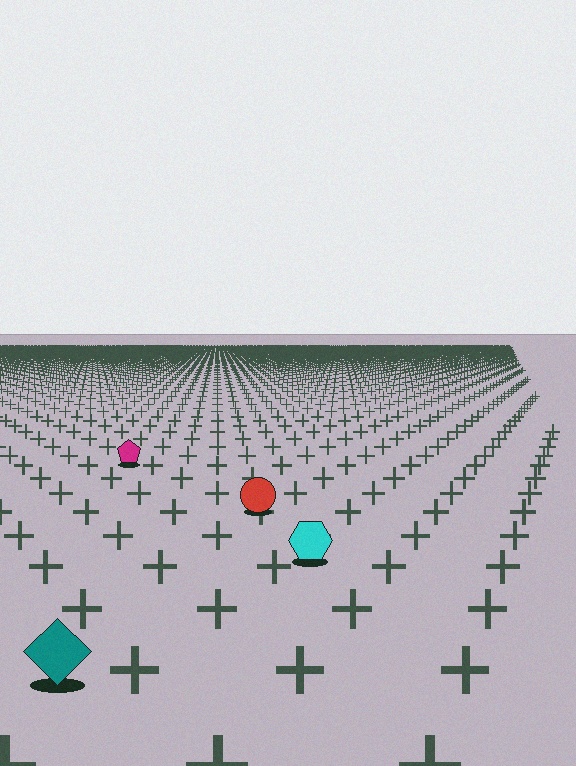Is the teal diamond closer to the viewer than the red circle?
Yes. The teal diamond is closer — you can tell from the texture gradient: the ground texture is coarser near it.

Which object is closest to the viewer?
The teal diamond is closest. The texture marks near it are larger and more spread out.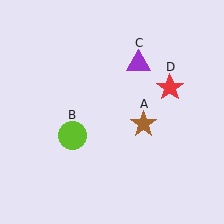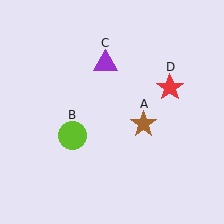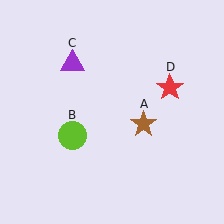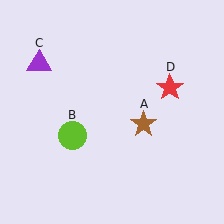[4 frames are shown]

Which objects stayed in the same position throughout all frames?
Brown star (object A) and lime circle (object B) and red star (object D) remained stationary.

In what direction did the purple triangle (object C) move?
The purple triangle (object C) moved left.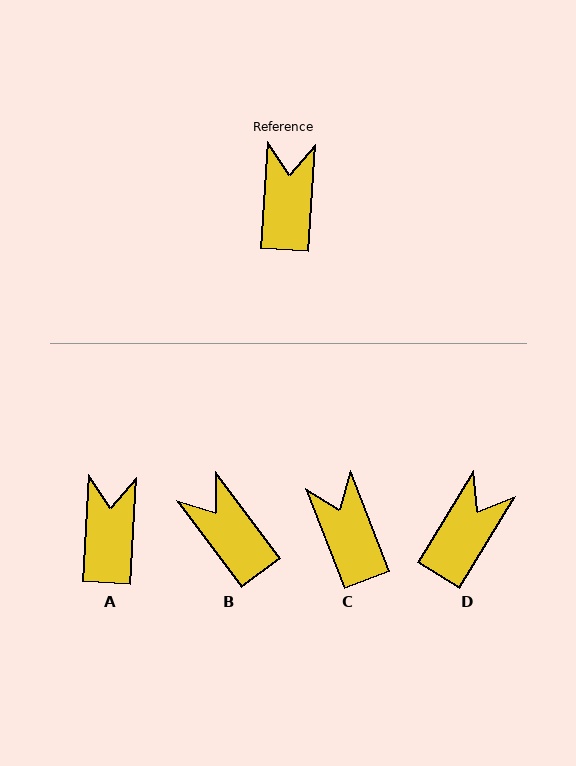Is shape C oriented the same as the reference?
No, it is off by about 25 degrees.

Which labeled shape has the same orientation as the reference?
A.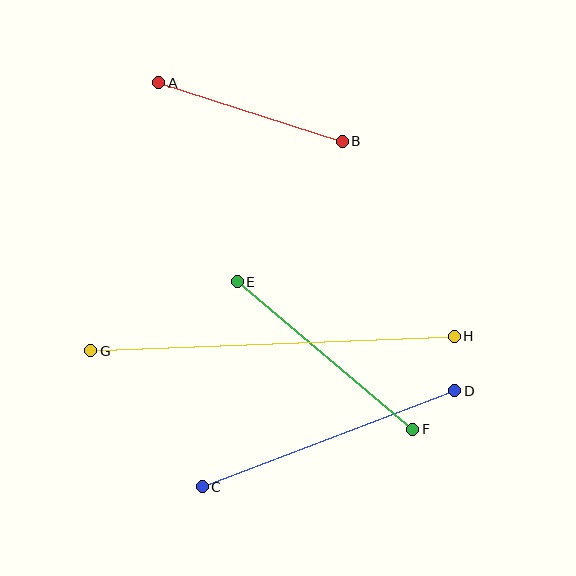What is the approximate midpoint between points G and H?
The midpoint is at approximately (273, 344) pixels.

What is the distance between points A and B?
The distance is approximately 193 pixels.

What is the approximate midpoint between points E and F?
The midpoint is at approximately (325, 356) pixels.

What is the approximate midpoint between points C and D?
The midpoint is at approximately (329, 439) pixels.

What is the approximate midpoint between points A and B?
The midpoint is at approximately (251, 112) pixels.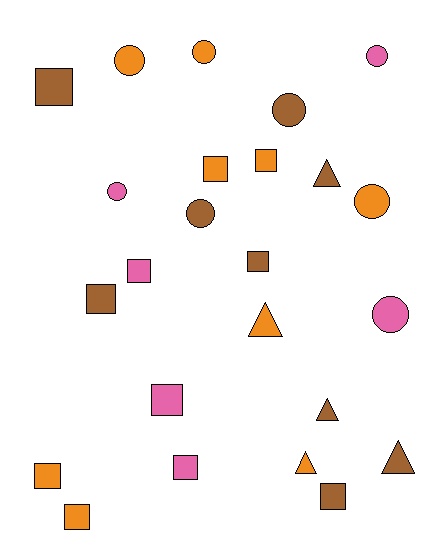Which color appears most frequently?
Brown, with 9 objects.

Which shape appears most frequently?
Square, with 11 objects.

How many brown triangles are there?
There are 3 brown triangles.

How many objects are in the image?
There are 24 objects.